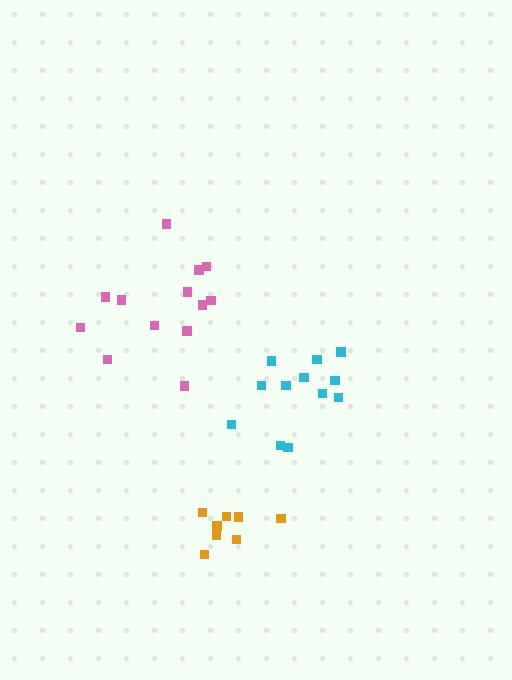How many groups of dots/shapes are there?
There are 3 groups.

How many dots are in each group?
Group 1: 13 dots, Group 2: 12 dots, Group 3: 8 dots (33 total).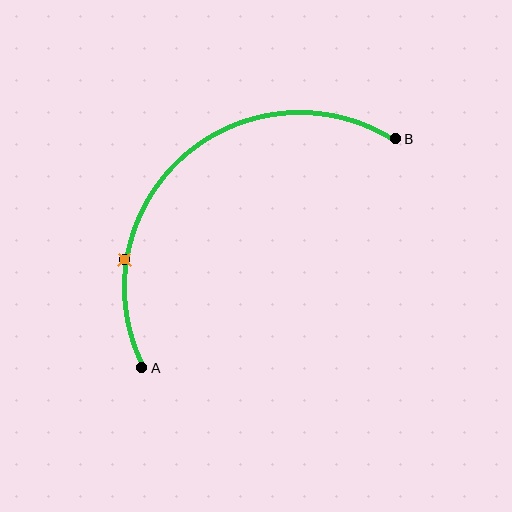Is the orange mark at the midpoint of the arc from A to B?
No. The orange mark lies on the arc but is closer to endpoint A. The arc midpoint would be at the point on the curve equidistant along the arc from both A and B.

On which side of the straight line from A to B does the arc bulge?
The arc bulges above and to the left of the straight line connecting A and B.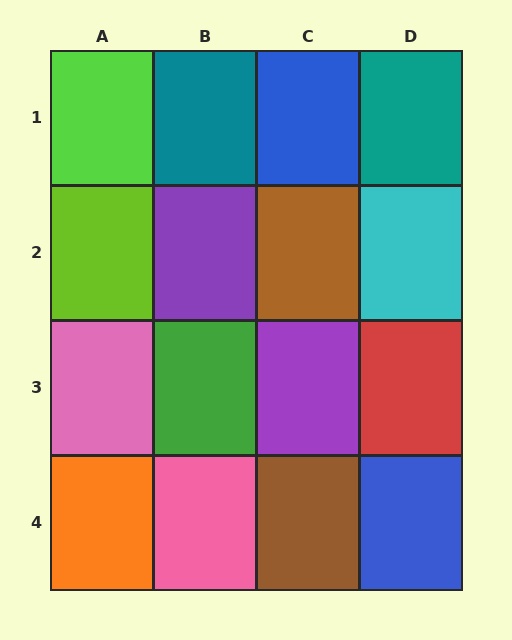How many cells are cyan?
1 cell is cyan.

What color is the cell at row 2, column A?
Lime.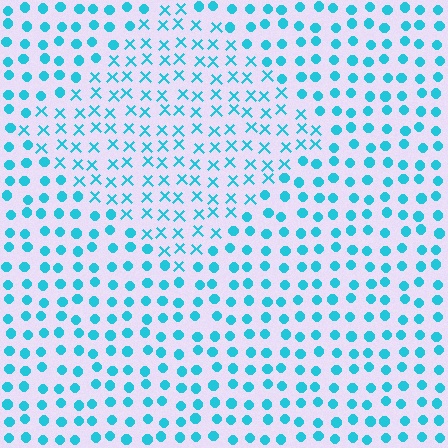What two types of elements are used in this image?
The image uses X marks inside the diamond region and circles outside it.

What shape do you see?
I see a diamond.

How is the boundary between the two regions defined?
The boundary is defined by a change in element shape: X marks inside vs. circles outside. All elements share the same color and spacing.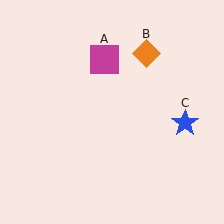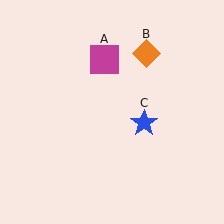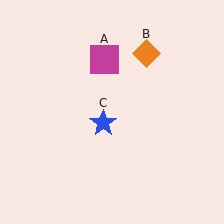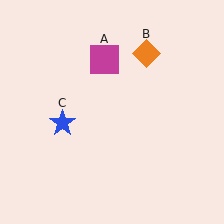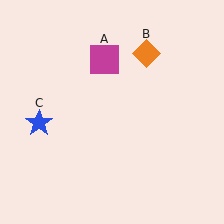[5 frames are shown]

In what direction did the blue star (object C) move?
The blue star (object C) moved left.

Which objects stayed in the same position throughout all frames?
Magenta square (object A) and orange diamond (object B) remained stationary.